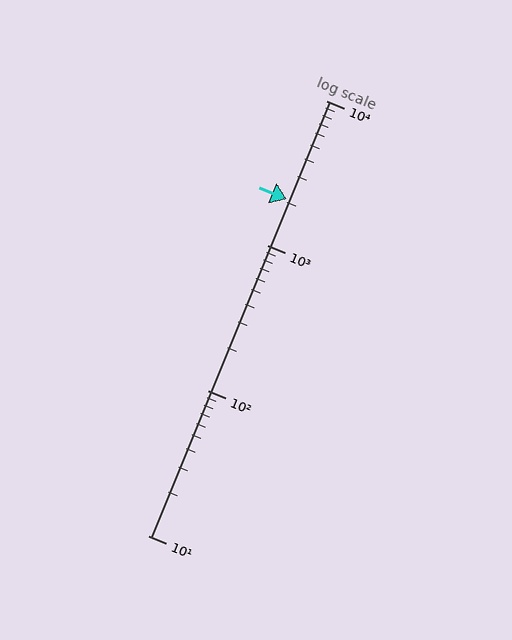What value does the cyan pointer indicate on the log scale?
The pointer indicates approximately 2100.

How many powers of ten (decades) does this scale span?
The scale spans 3 decades, from 10 to 10000.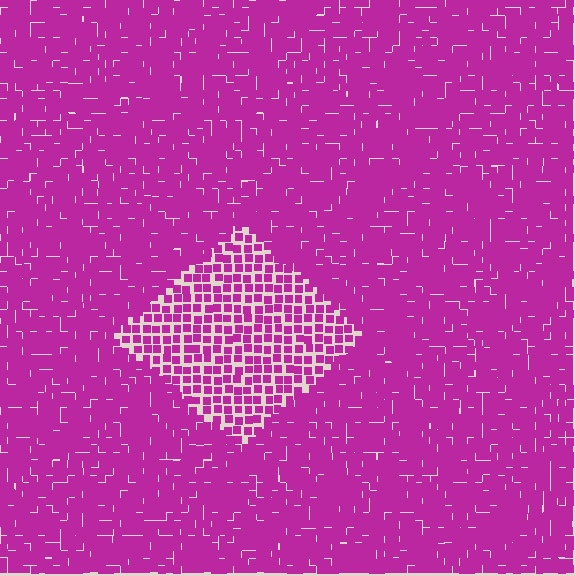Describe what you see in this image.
The image contains small magenta elements arranged at two different densities. A diamond-shaped region is visible where the elements are less densely packed than the surrounding area.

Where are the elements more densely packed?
The elements are more densely packed outside the diamond boundary.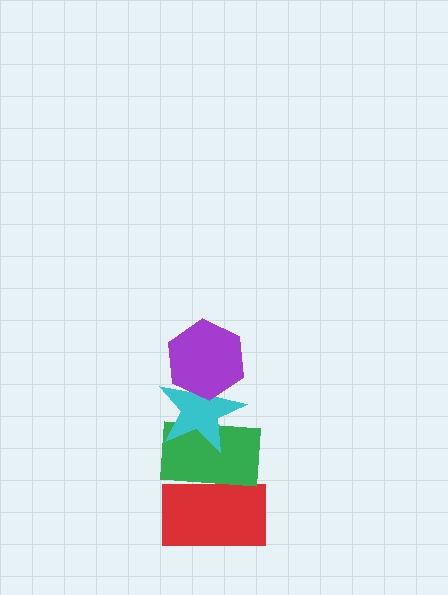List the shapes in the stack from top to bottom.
From top to bottom: the purple hexagon, the cyan star, the green rectangle, the red rectangle.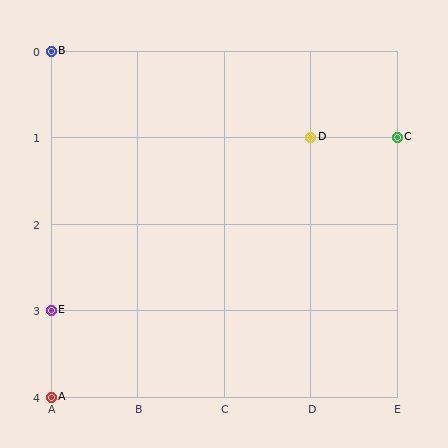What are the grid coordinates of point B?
Point B is at grid coordinates (A, 0).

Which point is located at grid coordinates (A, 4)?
Point A is at (A, 4).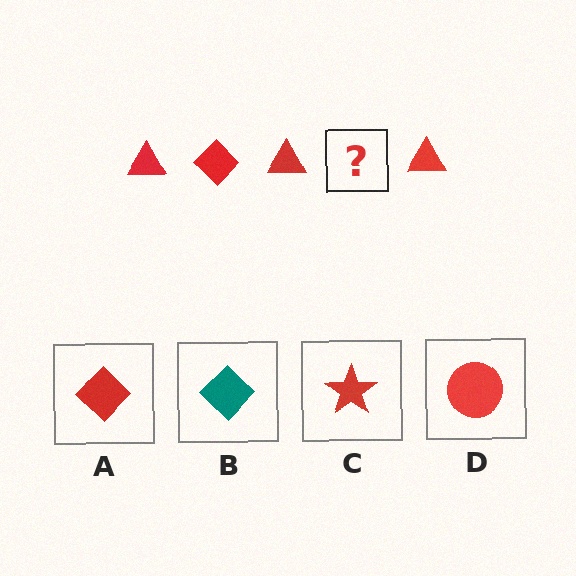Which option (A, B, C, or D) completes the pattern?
A.